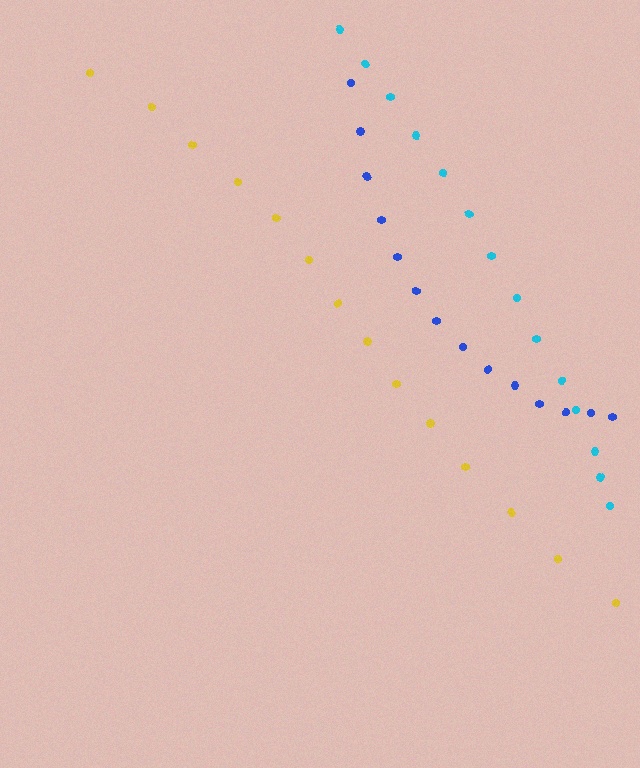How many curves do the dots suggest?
There are 3 distinct paths.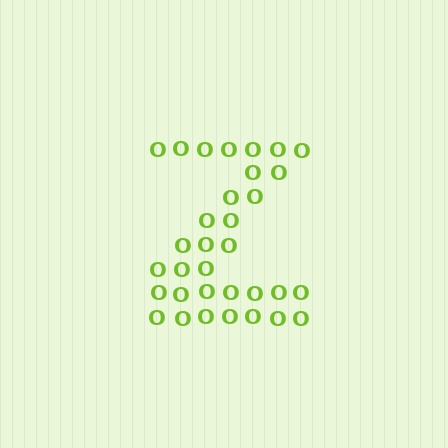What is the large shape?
The large shape is the letter Z.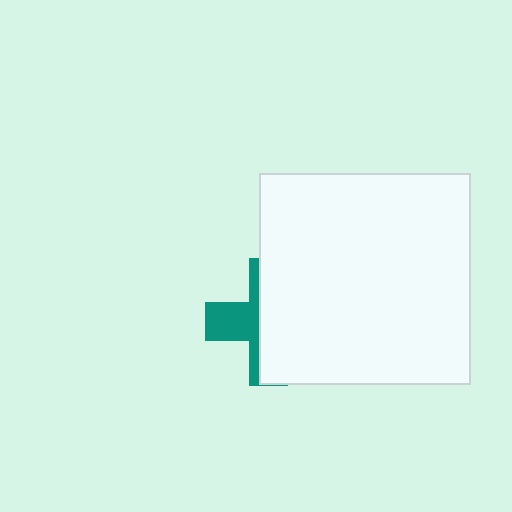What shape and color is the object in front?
The object in front is a white square.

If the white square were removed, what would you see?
You would see the complete teal cross.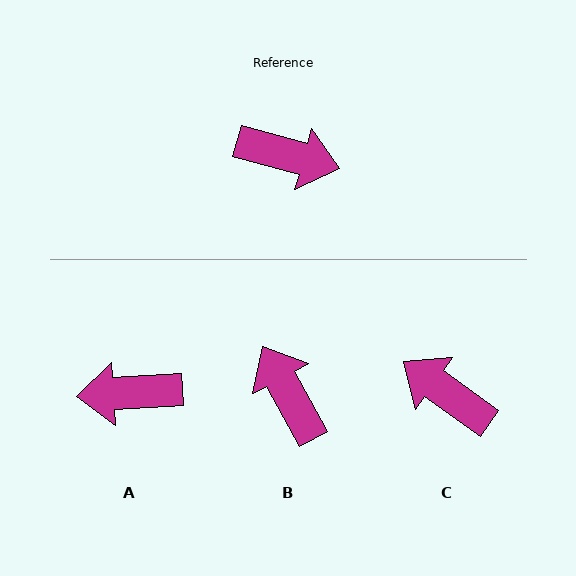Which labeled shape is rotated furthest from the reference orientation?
A, about 161 degrees away.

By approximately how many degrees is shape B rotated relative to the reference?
Approximately 134 degrees counter-clockwise.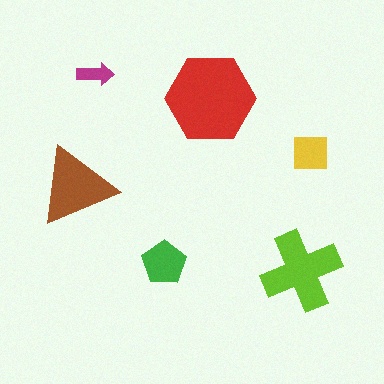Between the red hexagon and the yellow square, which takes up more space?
The red hexagon.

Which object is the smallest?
The magenta arrow.